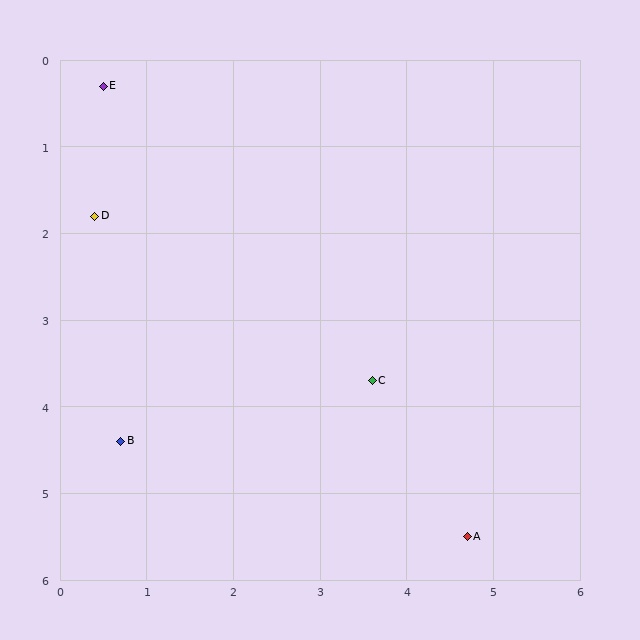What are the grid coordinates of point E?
Point E is at approximately (0.5, 0.3).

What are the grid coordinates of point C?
Point C is at approximately (3.6, 3.7).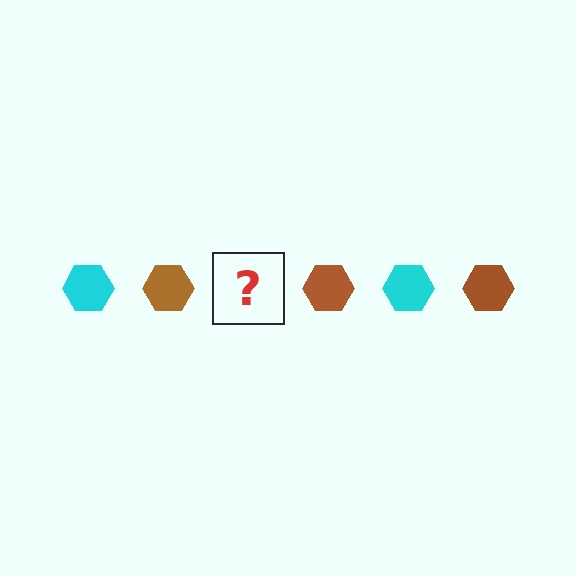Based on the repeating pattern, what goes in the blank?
The blank should be a cyan hexagon.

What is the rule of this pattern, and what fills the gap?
The rule is that the pattern cycles through cyan, brown hexagons. The gap should be filled with a cyan hexagon.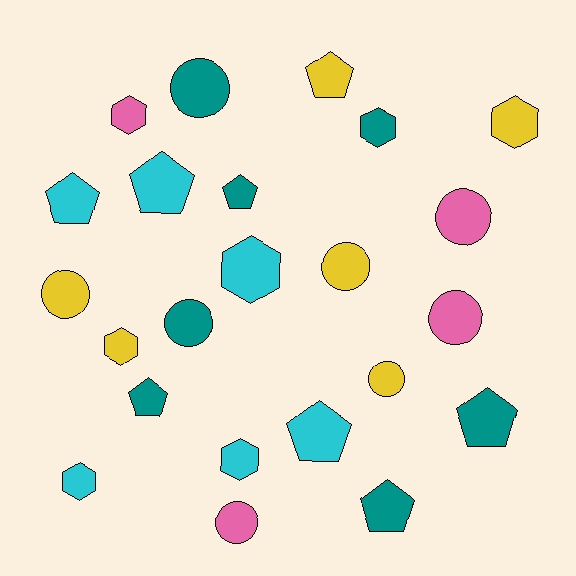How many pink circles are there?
There are 3 pink circles.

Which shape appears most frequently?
Circle, with 8 objects.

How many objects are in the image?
There are 23 objects.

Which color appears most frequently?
Teal, with 7 objects.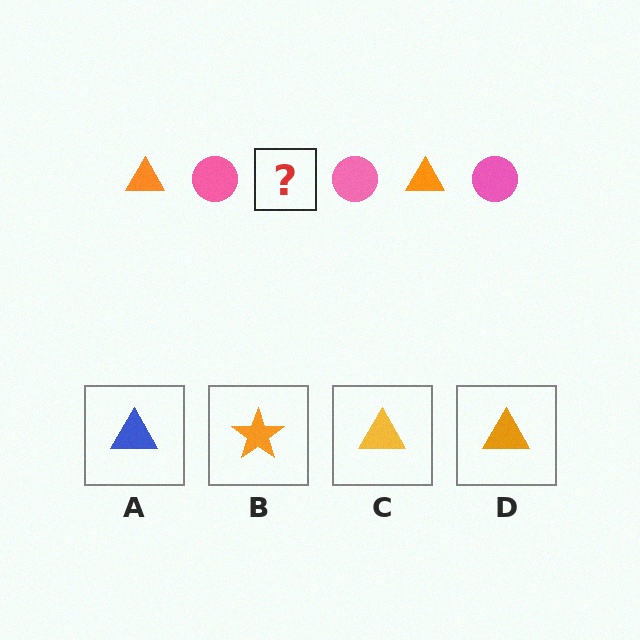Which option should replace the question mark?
Option D.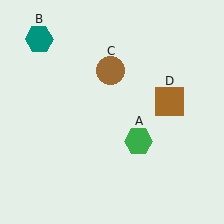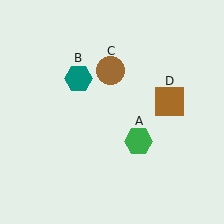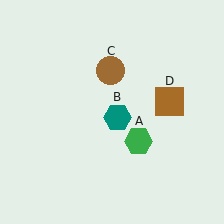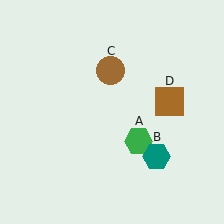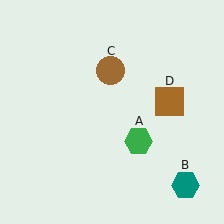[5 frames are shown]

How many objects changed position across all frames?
1 object changed position: teal hexagon (object B).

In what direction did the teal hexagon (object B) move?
The teal hexagon (object B) moved down and to the right.